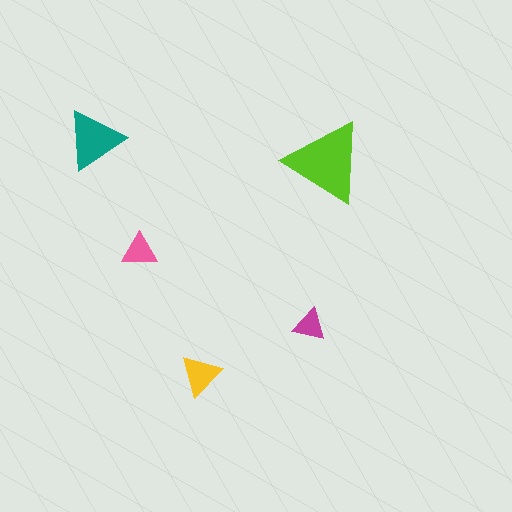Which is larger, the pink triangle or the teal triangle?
The teal one.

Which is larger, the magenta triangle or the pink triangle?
The pink one.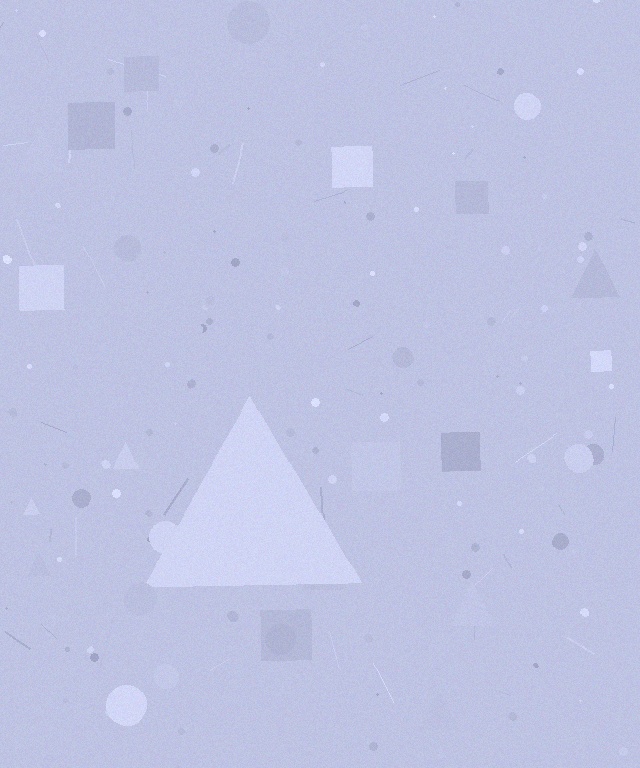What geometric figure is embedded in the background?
A triangle is embedded in the background.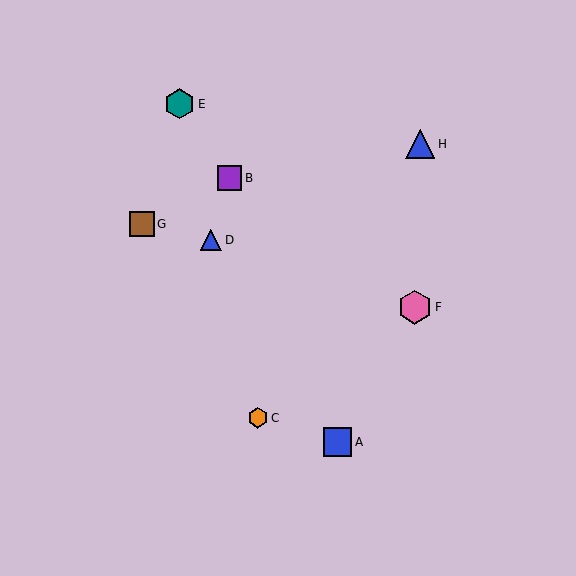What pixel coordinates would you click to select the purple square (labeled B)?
Click at (229, 178) to select the purple square B.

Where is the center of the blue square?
The center of the blue square is at (337, 442).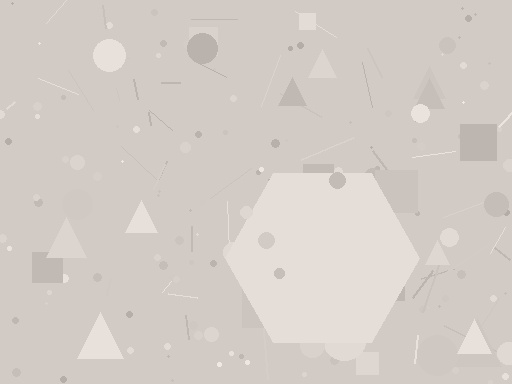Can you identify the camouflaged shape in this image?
The camouflaged shape is a hexagon.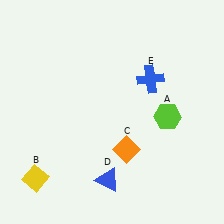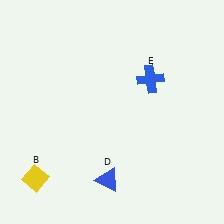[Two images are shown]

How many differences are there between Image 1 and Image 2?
There are 2 differences between the two images.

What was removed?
The lime hexagon (A), the orange diamond (C) were removed in Image 2.